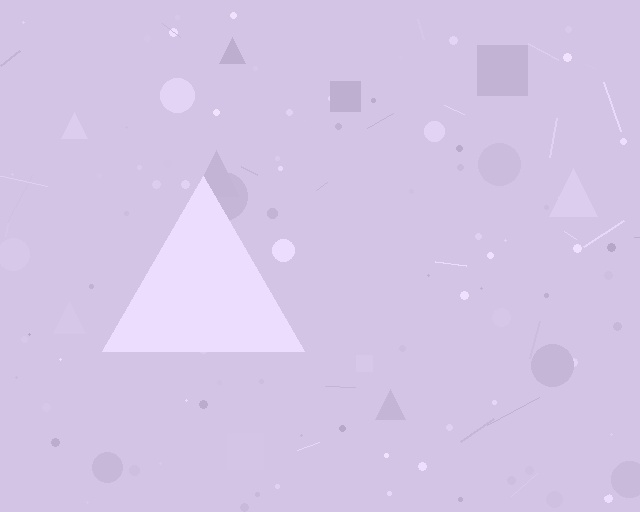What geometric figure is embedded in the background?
A triangle is embedded in the background.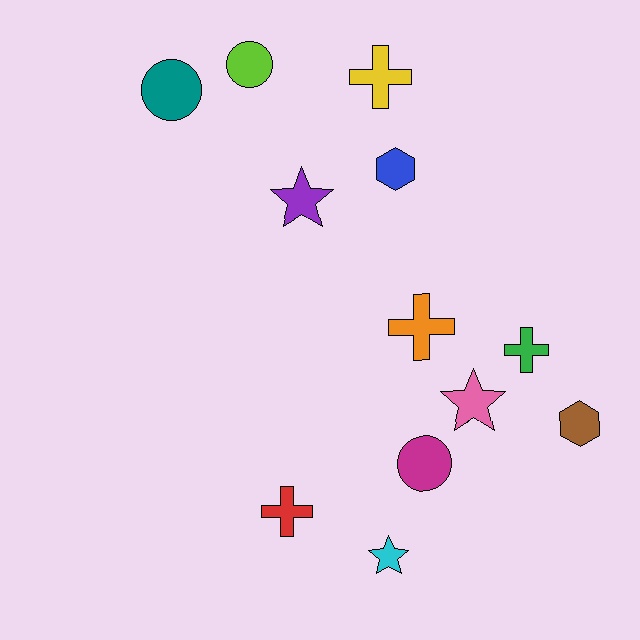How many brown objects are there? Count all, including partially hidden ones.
There is 1 brown object.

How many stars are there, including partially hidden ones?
There are 3 stars.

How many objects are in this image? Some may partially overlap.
There are 12 objects.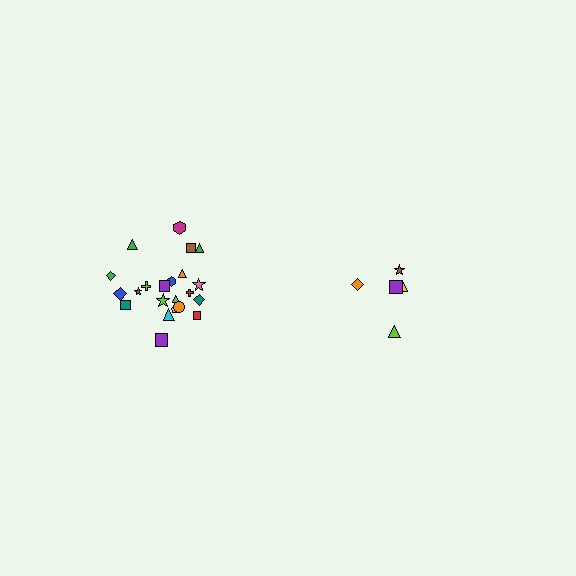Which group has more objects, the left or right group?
The left group.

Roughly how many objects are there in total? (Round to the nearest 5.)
Roughly 25 objects in total.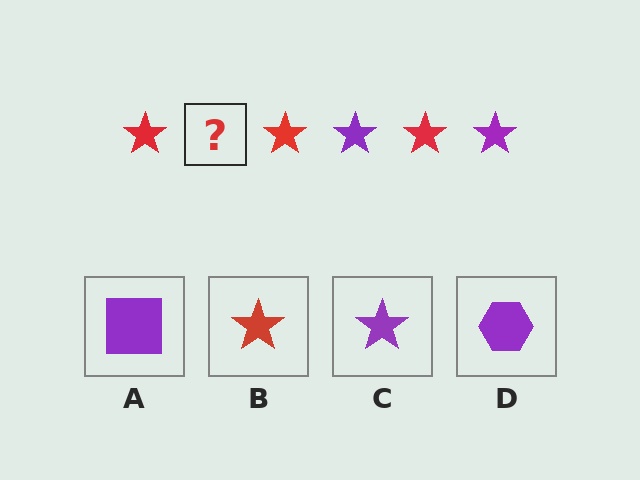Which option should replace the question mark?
Option C.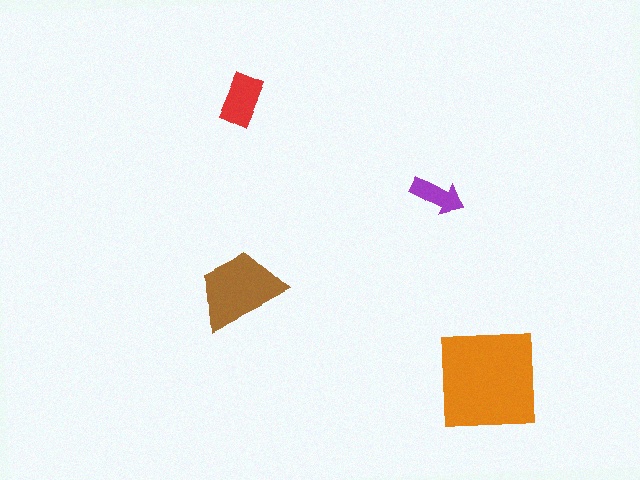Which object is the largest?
The orange square.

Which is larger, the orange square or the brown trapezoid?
The orange square.